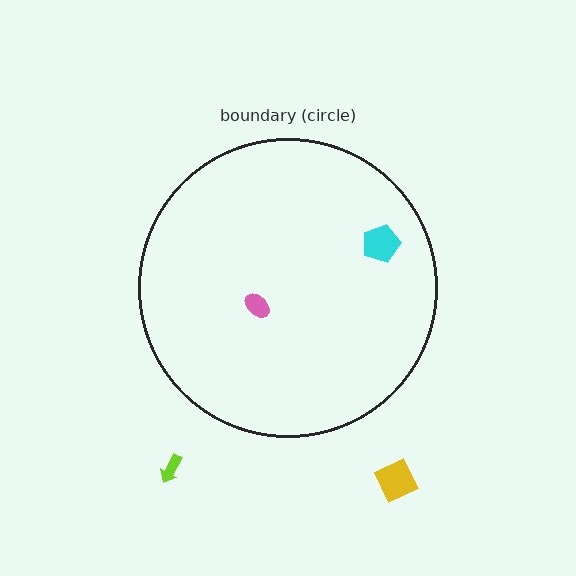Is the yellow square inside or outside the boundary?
Outside.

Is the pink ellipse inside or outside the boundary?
Inside.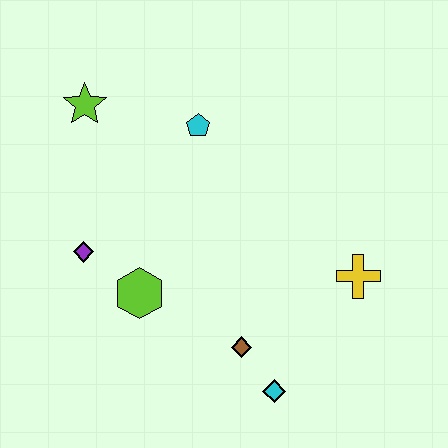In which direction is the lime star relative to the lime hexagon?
The lime star is above the lime hexagon.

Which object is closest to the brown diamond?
The cyan diamond is closest to the brown diamond.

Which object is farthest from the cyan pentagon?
The cyan diamond is farthest from the cyan pentagon.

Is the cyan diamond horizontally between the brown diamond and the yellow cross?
Yes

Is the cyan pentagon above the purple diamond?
Yes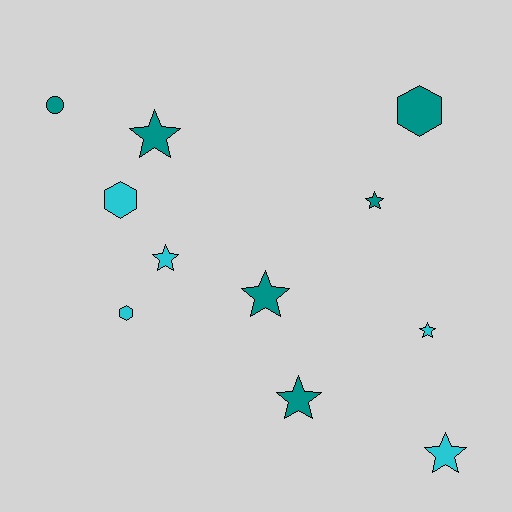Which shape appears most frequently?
Star, with 7 objects.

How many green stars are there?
There are no green stars.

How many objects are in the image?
There are 11 objects.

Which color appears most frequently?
Teal, with 6 objects.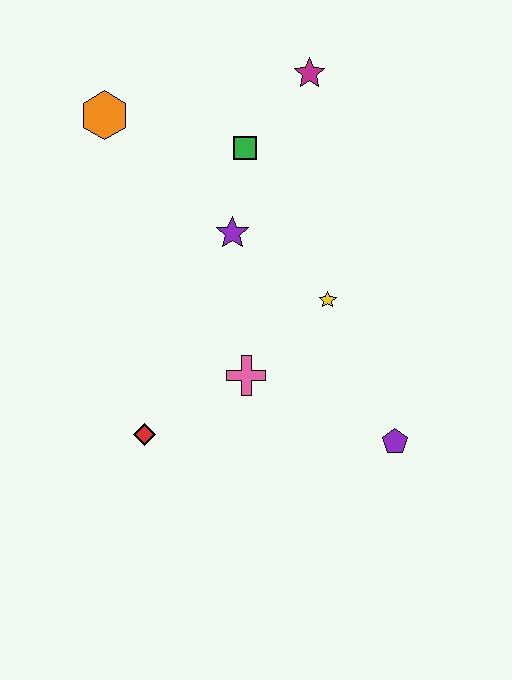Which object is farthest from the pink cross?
The magenta star is farthest from the pink cross.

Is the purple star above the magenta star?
No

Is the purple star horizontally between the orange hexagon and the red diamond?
No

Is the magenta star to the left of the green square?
No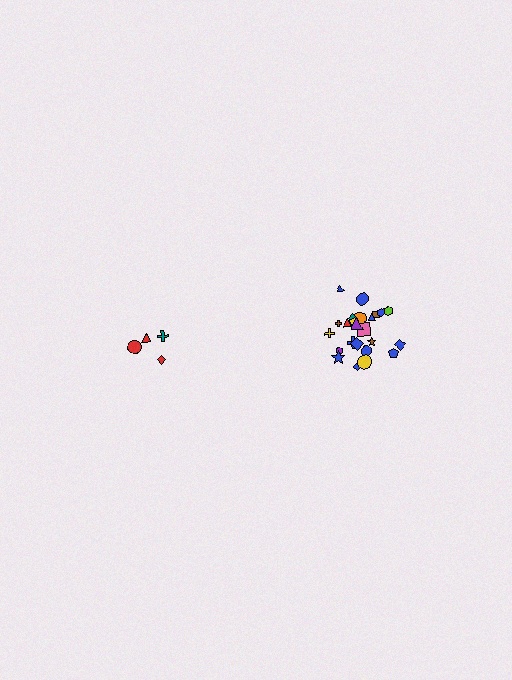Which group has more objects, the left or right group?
The right group.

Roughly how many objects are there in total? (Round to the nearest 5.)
Roughly 30 objects in total.